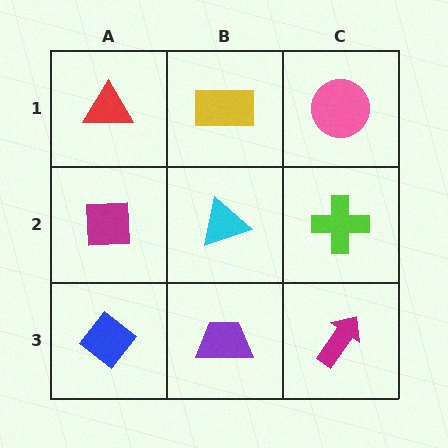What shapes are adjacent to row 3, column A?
A magenta square (row 2, column A), a purple trapezoid (row 3, column B).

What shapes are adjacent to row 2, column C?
A pink circle (row 1, column C), a magenta arrow (row 3, column C), a cyan triangle (row 2, column B).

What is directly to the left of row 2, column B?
A magenta square.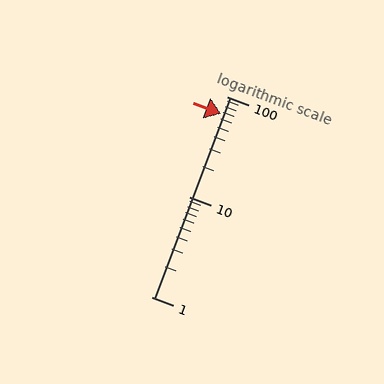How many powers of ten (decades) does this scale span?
The scale spans 2 decades, from 1 to 100.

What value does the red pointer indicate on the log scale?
The pointer indicates approximately 67.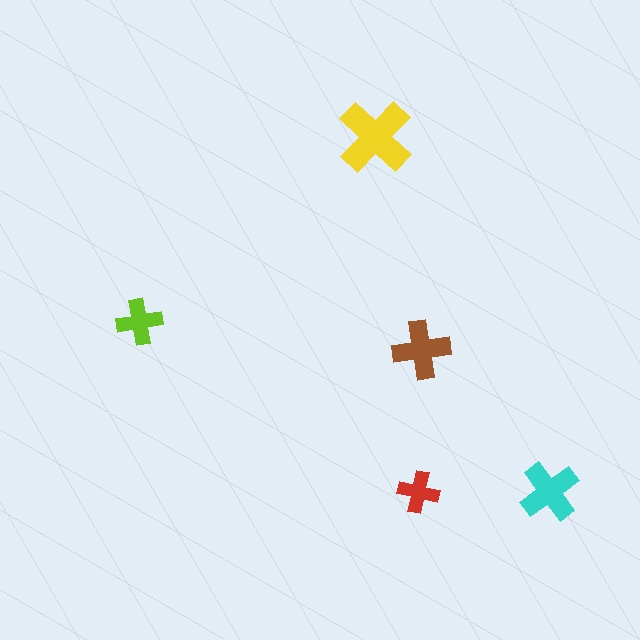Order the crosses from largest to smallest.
the yellow one, the cyan one, the brown one, the lime one, the red one.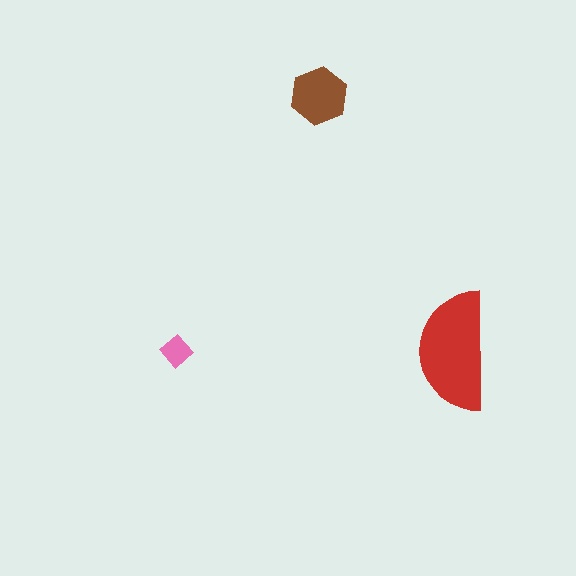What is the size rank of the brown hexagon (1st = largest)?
2nd.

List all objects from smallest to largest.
The pink diamond, the brown hexagon, the red semicircle.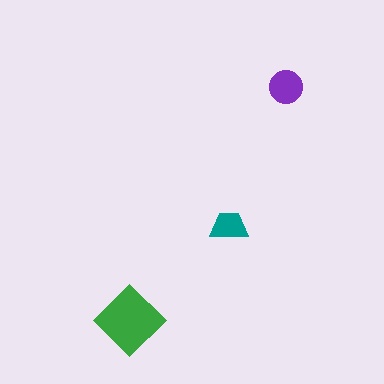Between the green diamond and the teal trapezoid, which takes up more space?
The green diamond.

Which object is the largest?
The green diamond.